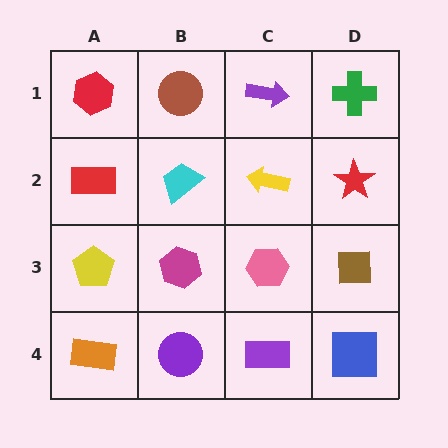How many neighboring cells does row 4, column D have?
2.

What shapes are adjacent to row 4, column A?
A yellow pentagon (row 3, column A), a purple circle (row 4, column B).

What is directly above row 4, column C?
A pink hexagon.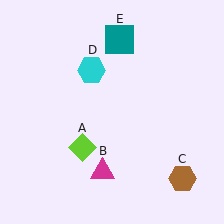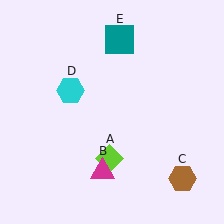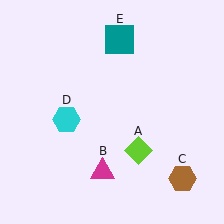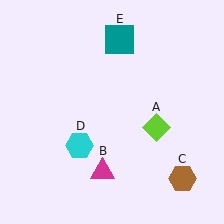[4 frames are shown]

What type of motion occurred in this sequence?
The lime diamond (object A), cyan hexagon (object D) rotated counterclockwise around the center of the scene.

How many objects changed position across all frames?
2 objects changed position: lime diamond (object A), cyan hexagon (object D).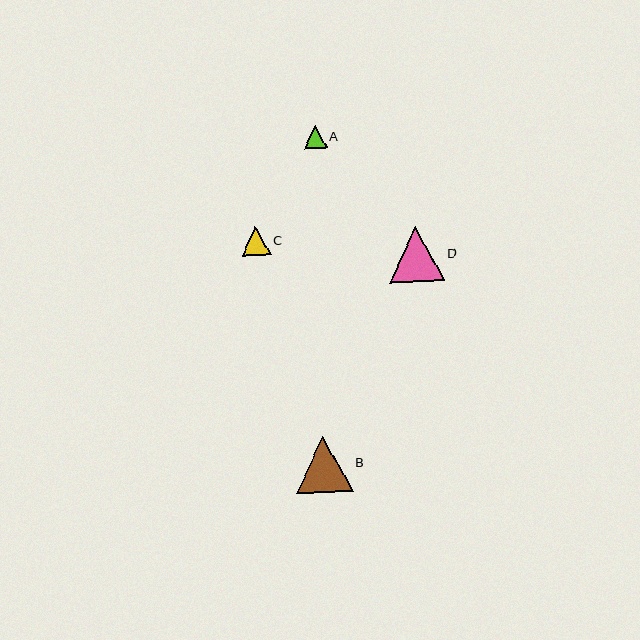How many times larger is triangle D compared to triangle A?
Triangle D is approximately 2.5 times the size of triangle A.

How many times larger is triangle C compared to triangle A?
Triangle C is approximately 1.3 times the size of triangle A.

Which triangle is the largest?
Triangle B is the largest with a size of approximately 56 pixels.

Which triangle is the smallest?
Triangle A is the smallest with a size of approximately 22 pixels.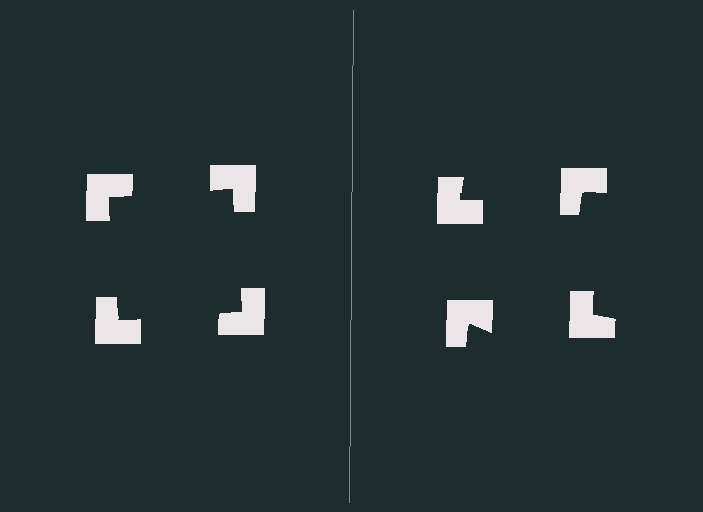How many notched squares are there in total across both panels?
8 — 4 on each side.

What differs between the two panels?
The notched squares are positioned identically on both sides; only the wedge orientations differ. On the left they align to a square; on the right they are misaligned.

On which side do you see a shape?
An illusory square appears on the left side. On the right side the wedge cuts are rotated, so no coherent shape forms.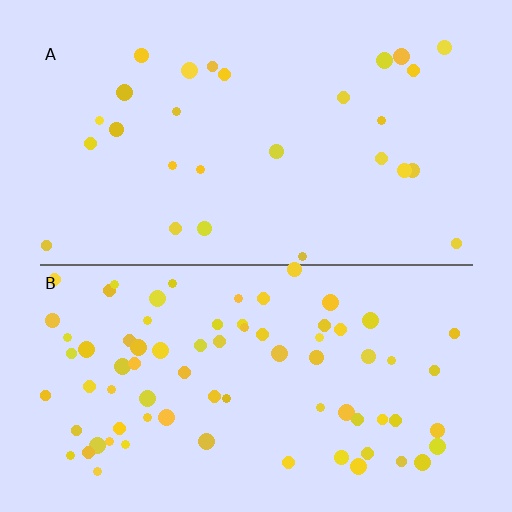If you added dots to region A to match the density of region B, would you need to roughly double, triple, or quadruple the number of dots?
Approximately triple.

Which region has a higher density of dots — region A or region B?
B (the bottom).